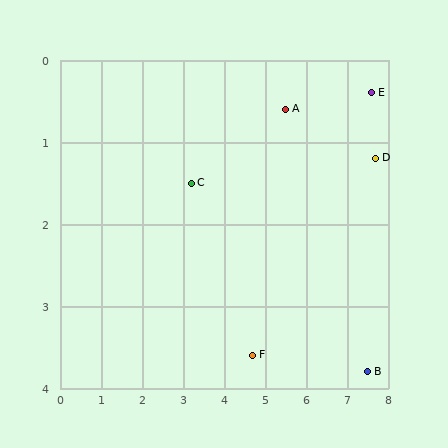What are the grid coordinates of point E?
Point E is at approximately (7.6, 0.4).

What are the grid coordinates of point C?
Point C is at approximately (3.2, 1.5).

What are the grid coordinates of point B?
Point B is at approximately (7.5, 3.8).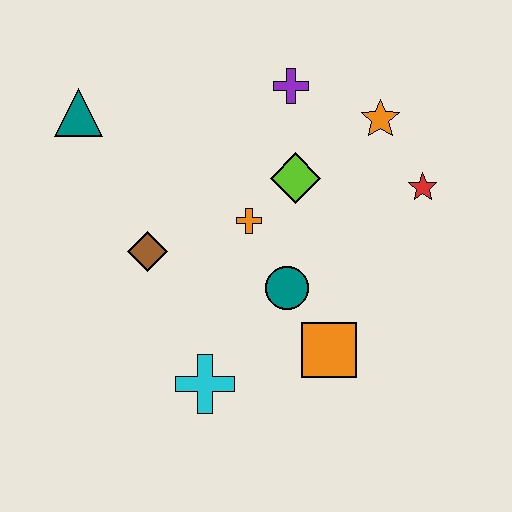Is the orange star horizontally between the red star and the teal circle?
Yes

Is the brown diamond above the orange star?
No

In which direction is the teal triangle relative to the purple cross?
The teal triangle is to the left of the purple cross.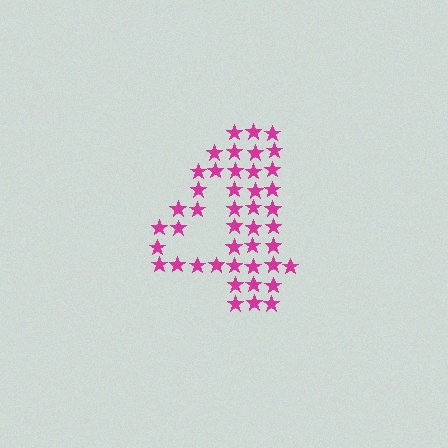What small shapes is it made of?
It is made of small stars.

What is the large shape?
The large shape is the digit 4.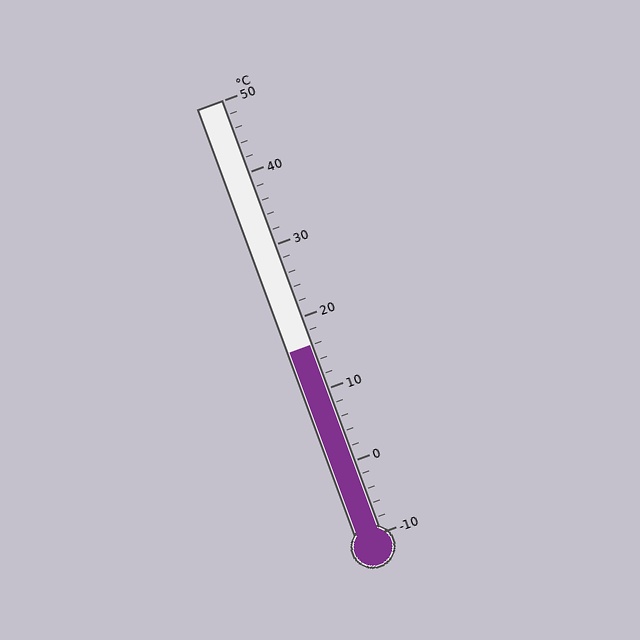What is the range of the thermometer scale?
The thermometer scale ranges from -10°C to 50°C.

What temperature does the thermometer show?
The thermometer shows approximately 16°C.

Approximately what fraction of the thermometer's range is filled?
The thermometer is filled to approximately 45% of its range.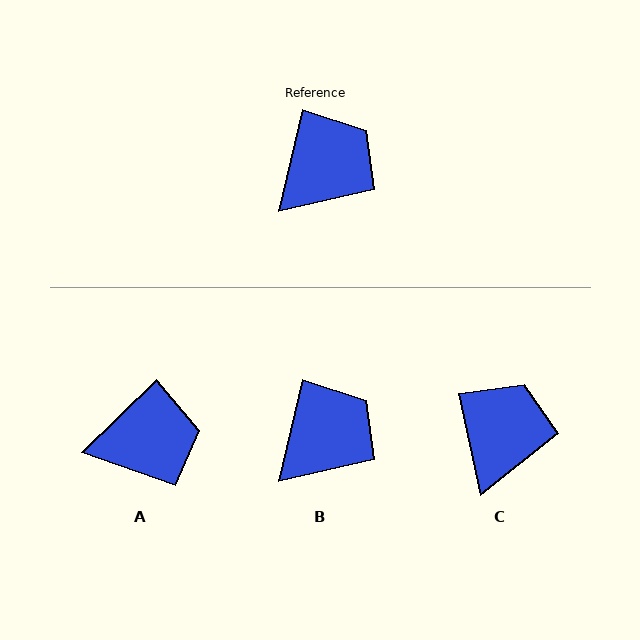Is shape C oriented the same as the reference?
No, it is off by about 26 degrees.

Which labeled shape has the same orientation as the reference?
B.